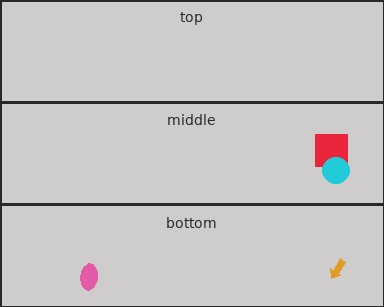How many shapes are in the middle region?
2.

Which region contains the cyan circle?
The middle region.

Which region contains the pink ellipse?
The bottom region.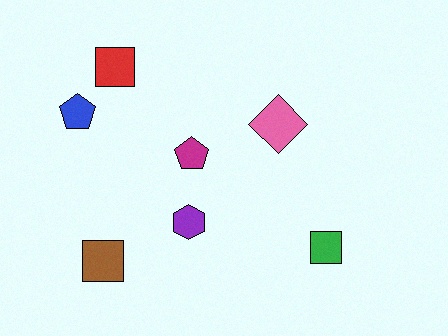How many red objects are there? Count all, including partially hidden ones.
There is 1 red object.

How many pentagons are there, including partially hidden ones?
There are 2 pentagons.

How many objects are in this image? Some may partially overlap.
There are 7 objects.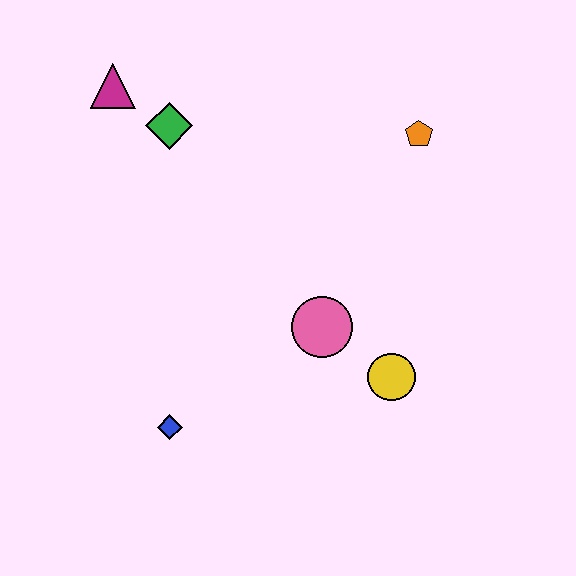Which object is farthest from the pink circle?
The magenta triangle is farthest from the pink circle.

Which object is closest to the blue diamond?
The pink circle is closest to the blue diamond.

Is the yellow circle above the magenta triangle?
No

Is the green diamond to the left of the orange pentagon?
Yes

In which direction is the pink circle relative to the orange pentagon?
The pink circle is below the orange pentagon.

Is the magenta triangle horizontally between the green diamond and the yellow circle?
No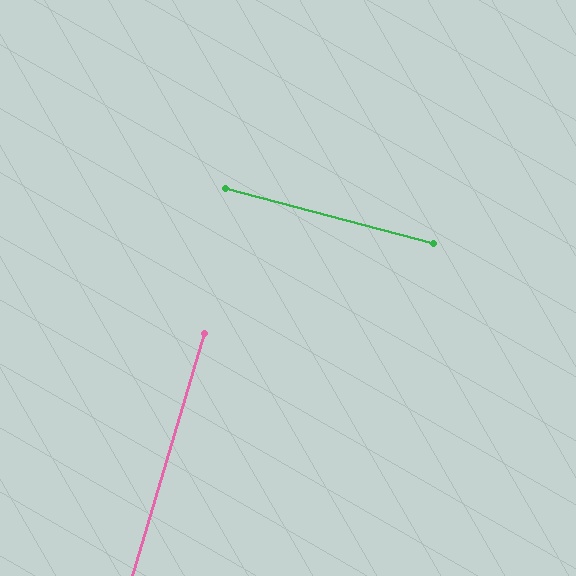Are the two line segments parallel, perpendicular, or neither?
Perpendicular — they meet at approximately 88°.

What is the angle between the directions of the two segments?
Approximately 88 degrees.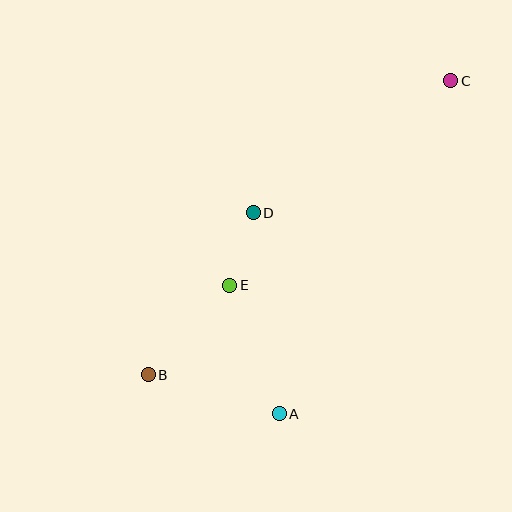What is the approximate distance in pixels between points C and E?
The distance between C and E is approximately 301 pixels.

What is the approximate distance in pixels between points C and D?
The distance between C and D is approximately 238 pixels.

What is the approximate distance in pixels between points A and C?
The distance between A and C is approximately 374 pixels.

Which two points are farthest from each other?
Points B and C are farthest from each other.